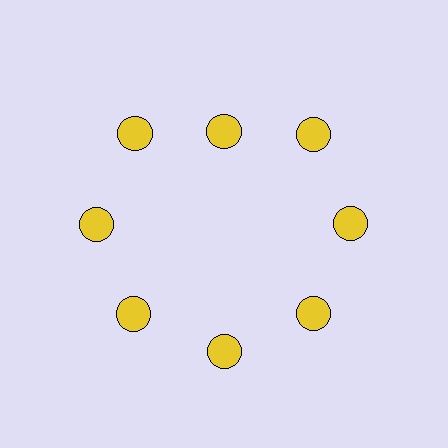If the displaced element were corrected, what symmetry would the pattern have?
It would have 8-fold rotational symmetry — the pattern would map onto itself every 45 degrees.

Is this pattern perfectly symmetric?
No. The 8 yellow circles are arranged in a ring, but one element near the 12 o'clock position is pulled inward toward the center, breaking the 8-fold rotational symmetry.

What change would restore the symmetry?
The symmetry would be restored by moving it outward, back onto the ring so that all 8 circles sit at equal angles and equal distance from the center.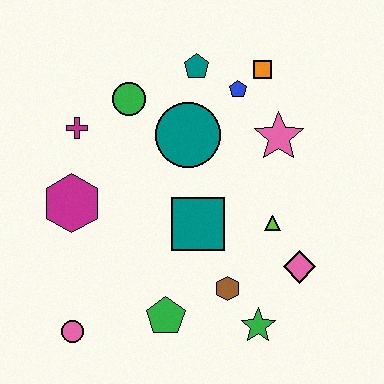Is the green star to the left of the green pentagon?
No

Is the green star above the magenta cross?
No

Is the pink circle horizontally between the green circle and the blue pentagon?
No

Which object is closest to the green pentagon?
The brown hexagon is closest to the green pentagon.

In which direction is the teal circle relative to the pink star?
The teal circle is to the left of the pink star.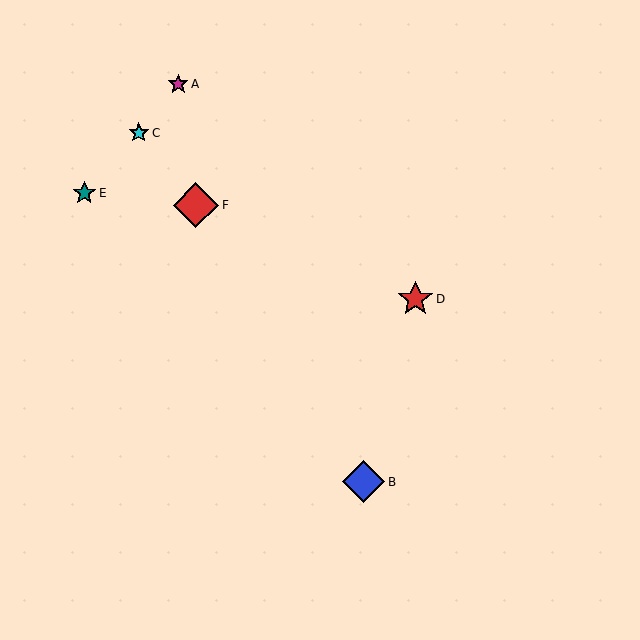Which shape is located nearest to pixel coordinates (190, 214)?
The red diamond (labeled F) at (196, 205) is nearest to that location.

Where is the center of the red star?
The center of the red star is at (415, 299).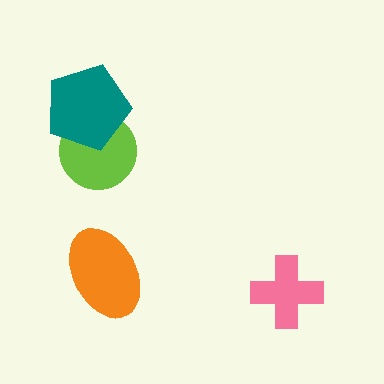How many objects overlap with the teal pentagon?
1 object overlaps with the teal pentagon.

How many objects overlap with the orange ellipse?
0 objects overlap with the orange ellipse.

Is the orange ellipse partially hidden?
No, no other shape covers it.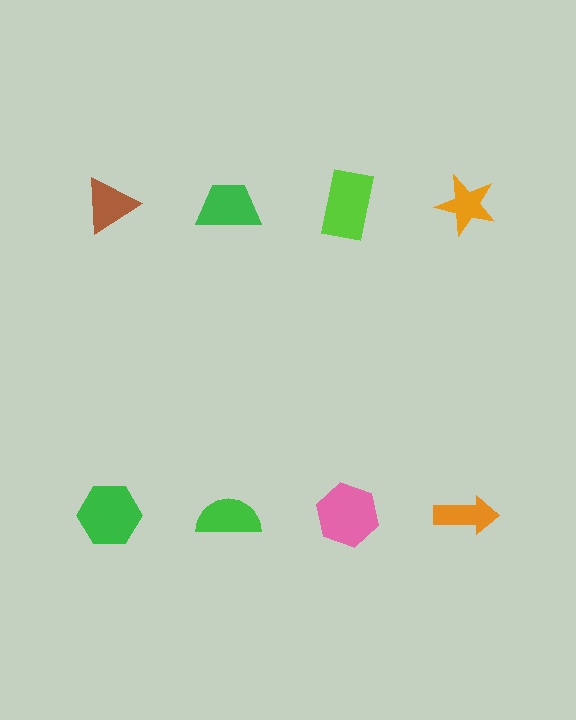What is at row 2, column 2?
A green semicircle.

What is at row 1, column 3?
A lime rectangle.